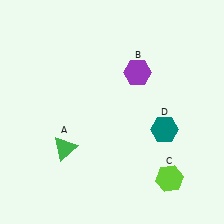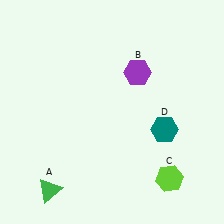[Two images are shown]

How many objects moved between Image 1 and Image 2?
1 object moved between the two images.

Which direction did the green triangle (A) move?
The green triangle (A) moved down.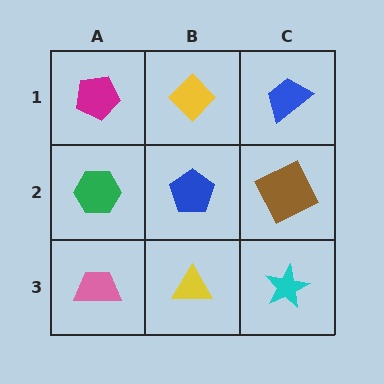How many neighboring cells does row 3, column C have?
2.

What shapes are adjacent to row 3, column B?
A blue pentagon (row 2, column B), a pink trapezoid (row 3, column A), a cyan star (row 3, column C).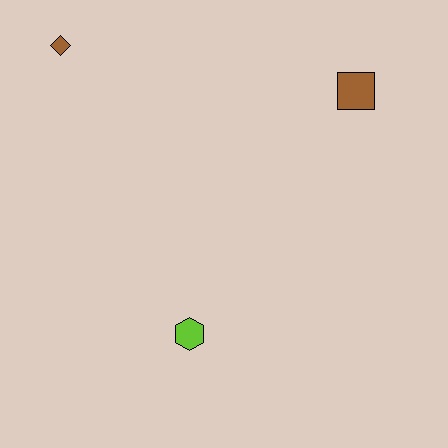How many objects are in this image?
There are 3 objects.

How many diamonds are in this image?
There is 1 diamond.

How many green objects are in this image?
There are no green objects.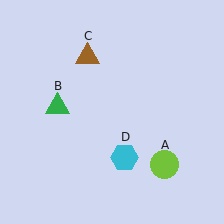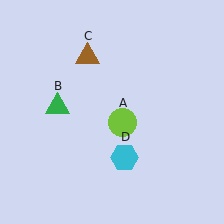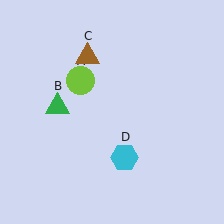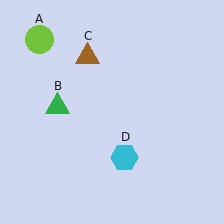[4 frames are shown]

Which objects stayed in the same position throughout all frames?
Green triangle (object B) and brown triangle (object C) and cyan hexagon (object D) remained stationary.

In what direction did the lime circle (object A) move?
The lime circle (object A) moved up and to the left.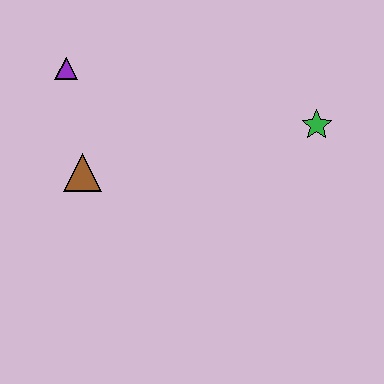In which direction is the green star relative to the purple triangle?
The green star is to the right of the purple triangle.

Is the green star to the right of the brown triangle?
Yes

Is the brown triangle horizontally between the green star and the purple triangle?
Yes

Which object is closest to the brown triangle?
The purple triangle is closest to the brown triangle.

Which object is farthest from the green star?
The purple triangle is farthest from the green star.